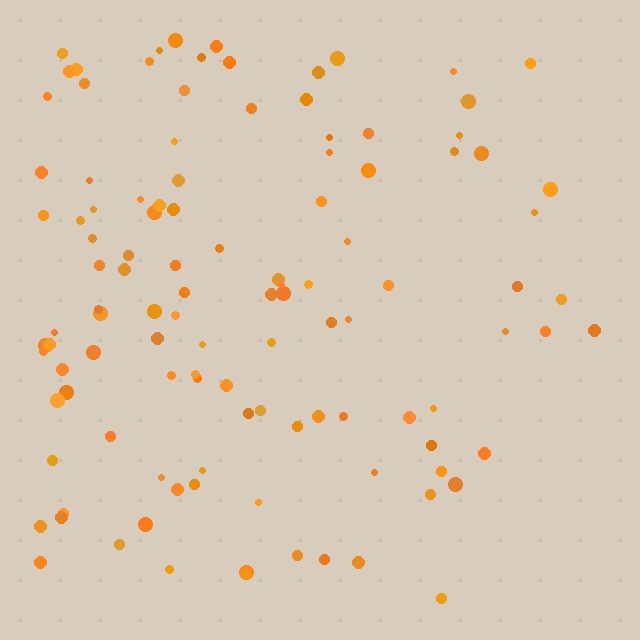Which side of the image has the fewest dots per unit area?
The right.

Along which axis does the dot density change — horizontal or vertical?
Horizontal.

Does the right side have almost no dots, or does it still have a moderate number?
Still a moderate number, just noticeably fewer than the left.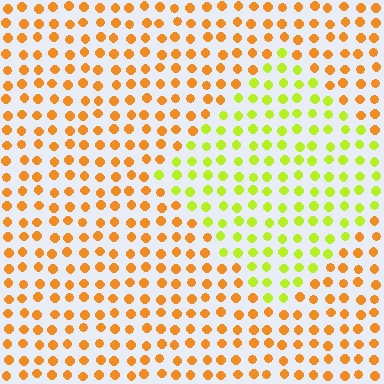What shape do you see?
I see a diamond.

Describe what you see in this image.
The image is filled with small orange elements in a uniform arrangement. A diamond-shaped region is visible where the elements are tinted to a slightly different hue, forming a subtle color boundary.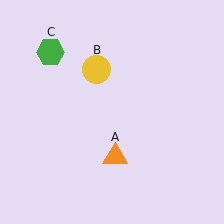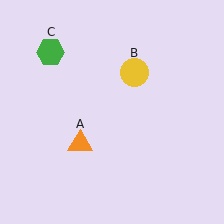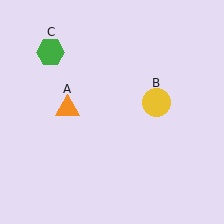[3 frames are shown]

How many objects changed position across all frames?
2 objects changed position: orange triangle (object A), yellow circle (object B).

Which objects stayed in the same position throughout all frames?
Green hexagon (object C) remained stationary.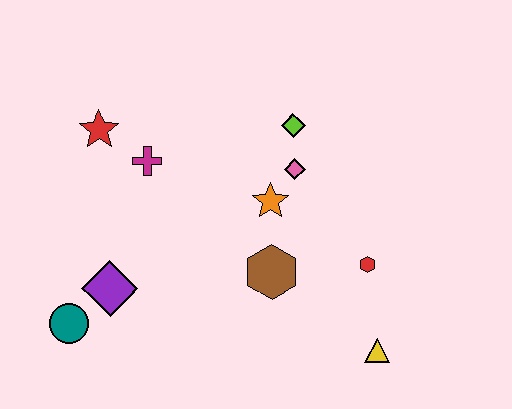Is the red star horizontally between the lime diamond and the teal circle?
Yes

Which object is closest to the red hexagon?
The yellow triangle is closest to the red hexagon.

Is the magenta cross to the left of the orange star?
Yes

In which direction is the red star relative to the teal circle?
The red star is above the teal circle.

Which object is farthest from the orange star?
The teal circle is farthest from the orange star.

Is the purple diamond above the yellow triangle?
Yes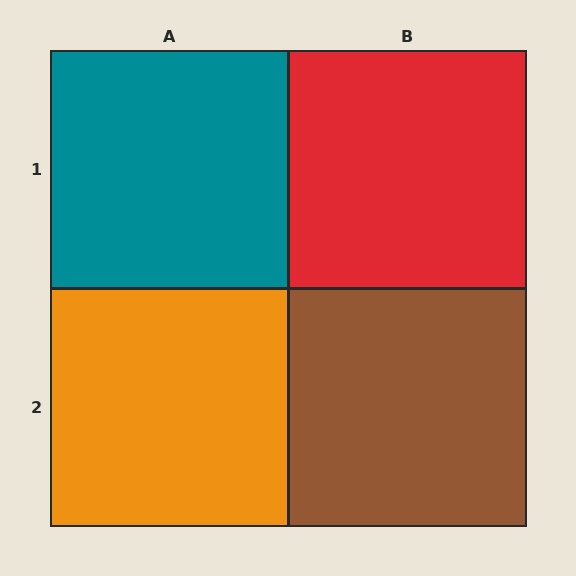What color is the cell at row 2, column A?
Orange.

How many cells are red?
1 cell is red.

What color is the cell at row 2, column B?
Brown.